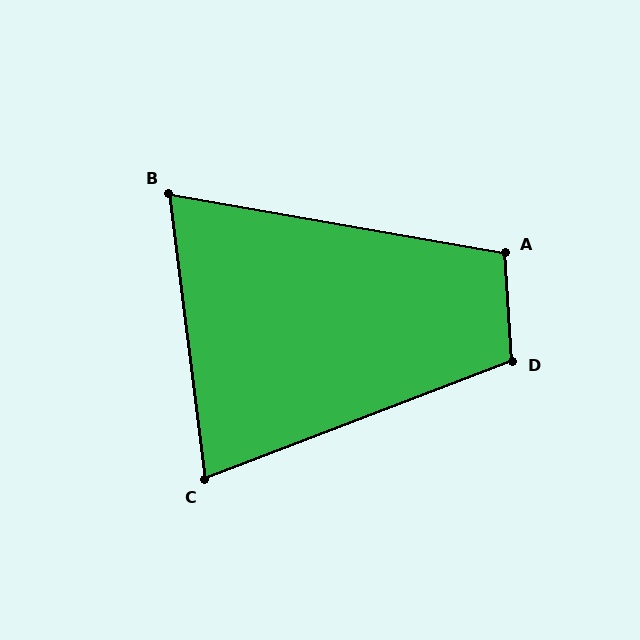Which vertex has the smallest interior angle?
B, at approximately 73 degrees.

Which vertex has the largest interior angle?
D, at approximately 107 degrees.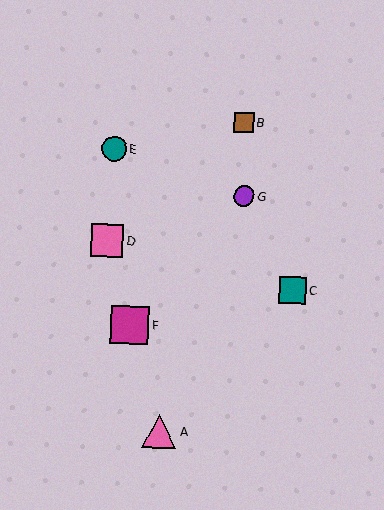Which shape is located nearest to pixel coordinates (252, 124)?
The brown square (labeled B) at (244, 122) is nearest to that location.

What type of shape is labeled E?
Shape E is a teal circle.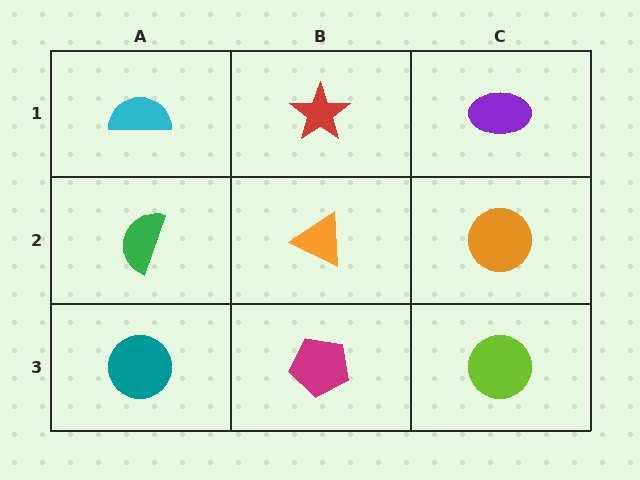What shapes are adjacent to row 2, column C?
A purple ellipse (row 1, column C), a lime circle (row 3, column C), an orange triangle (row 2, column B).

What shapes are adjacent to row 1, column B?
An orange triangle (row 2, column B), a cyan semicircle (row 1, column A), a purple ellipse (row 1, column C).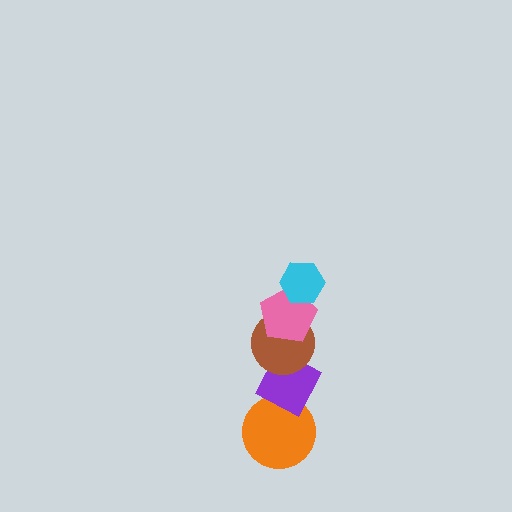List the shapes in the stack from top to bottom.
From top to bottom: the cyan hexagon, the pink pentagon, the brown circle, the purple diamond, the orange circle.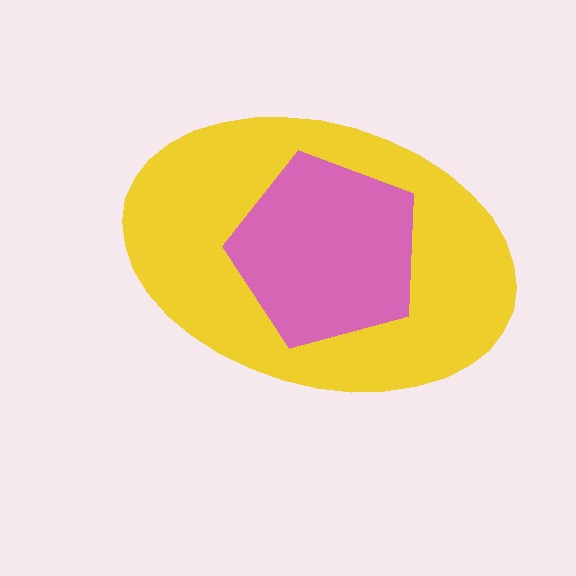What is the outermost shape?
The yellow ellipse.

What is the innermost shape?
The pink pentagon.